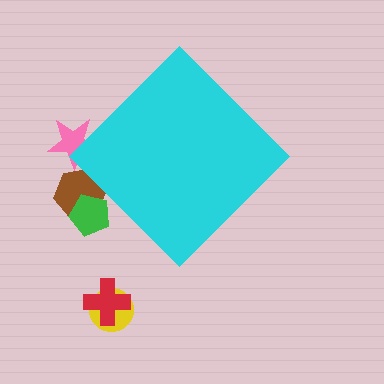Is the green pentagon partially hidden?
Yes, the green pentagon is partially hidden behind the cyan diamond.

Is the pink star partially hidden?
Yes, the pink star is partially hidden behind the cyan diamond.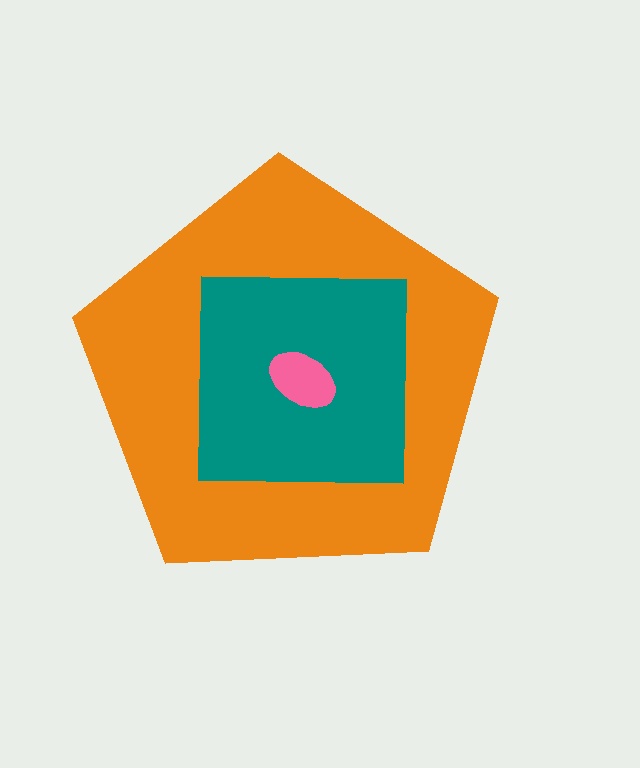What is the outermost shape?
The orange pentagon.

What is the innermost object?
The pink ellipse.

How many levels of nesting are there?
3.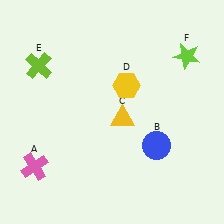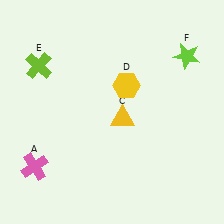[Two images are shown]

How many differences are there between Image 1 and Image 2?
There is 1 difference between the two images.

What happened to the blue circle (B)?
The blue circle (B) was removed in Image 2. It was in the bottom-right area of Image 1.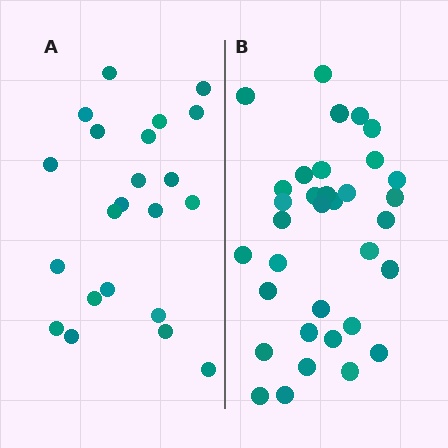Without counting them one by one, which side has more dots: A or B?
Region B (the right region) has more dots.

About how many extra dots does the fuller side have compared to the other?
Region B has roughly 12 or so more dots than region A.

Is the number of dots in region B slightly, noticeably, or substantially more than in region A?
Region B has substantially more. The ratio is roughly 1.5 to 1.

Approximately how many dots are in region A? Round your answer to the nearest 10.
About 20 dots. (The exact count is 22, which rounds to 20.)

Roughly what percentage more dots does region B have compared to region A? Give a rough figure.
About 55% more.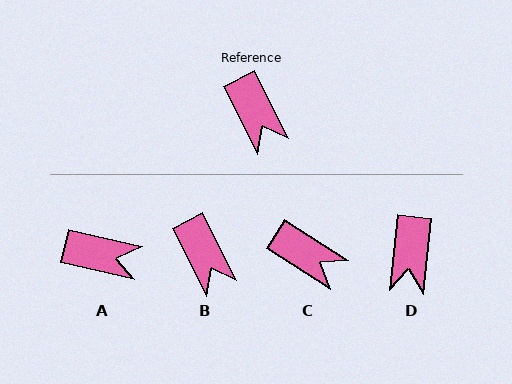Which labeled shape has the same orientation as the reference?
B.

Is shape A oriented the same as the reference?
No, it is off by about 50 degrees.